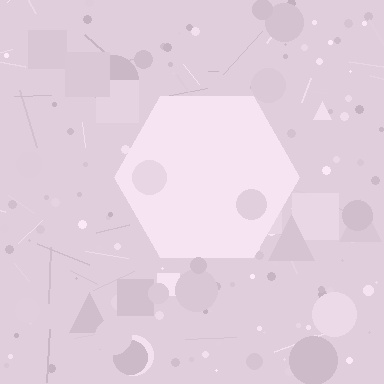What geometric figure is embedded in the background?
A hexagon is embedded in the background.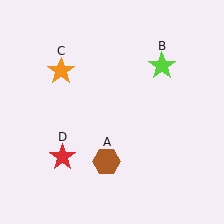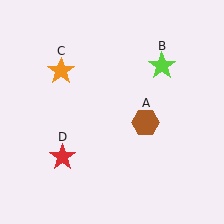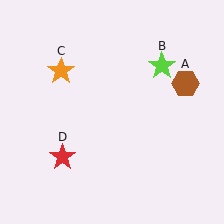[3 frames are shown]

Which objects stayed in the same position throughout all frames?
Lime star (object B) and orange star (object C) and red star (object D) remained stationary.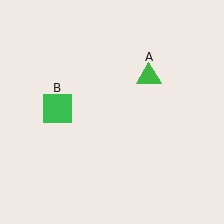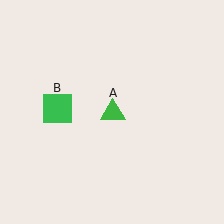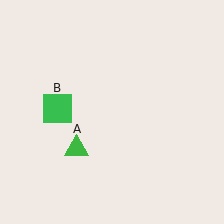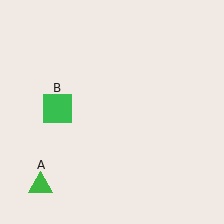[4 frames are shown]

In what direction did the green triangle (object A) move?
The green triangle (object A) moved down and to the left.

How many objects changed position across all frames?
1 object changed position: green triangle (object A).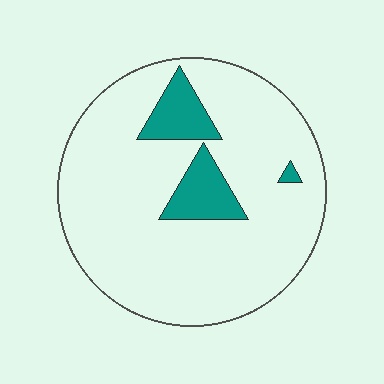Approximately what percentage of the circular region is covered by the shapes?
Approximately 15%.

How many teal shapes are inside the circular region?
3.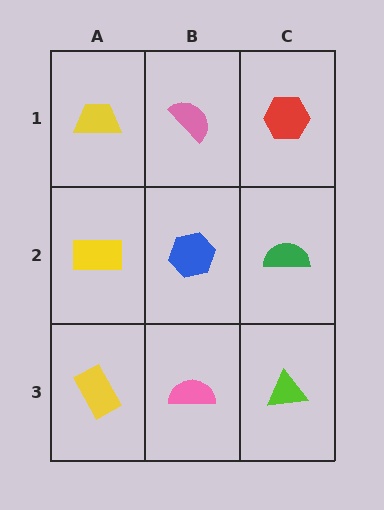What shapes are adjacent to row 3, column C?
A green semicircle (row 2, column C), a pink semicircle (row 3, column B).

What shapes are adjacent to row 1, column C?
A green semicircle (row 2, column C), a pink semicircle (row 1, column B).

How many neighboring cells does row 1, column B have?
3.